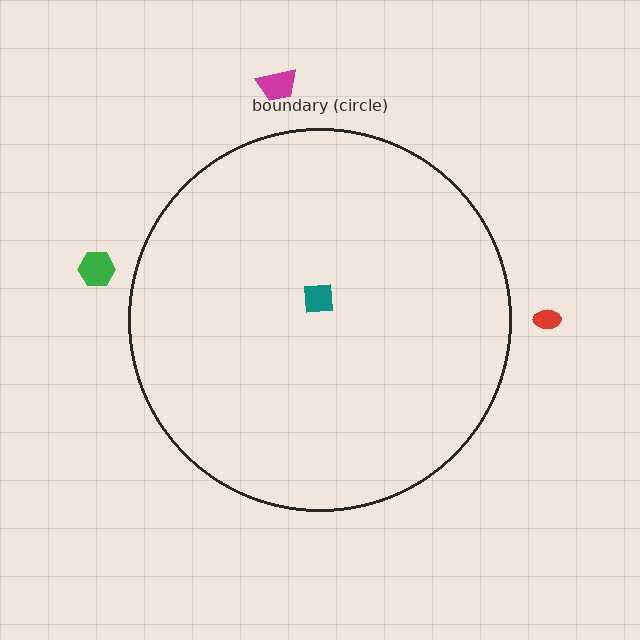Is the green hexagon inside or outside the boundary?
Outside.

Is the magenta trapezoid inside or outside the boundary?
Outside.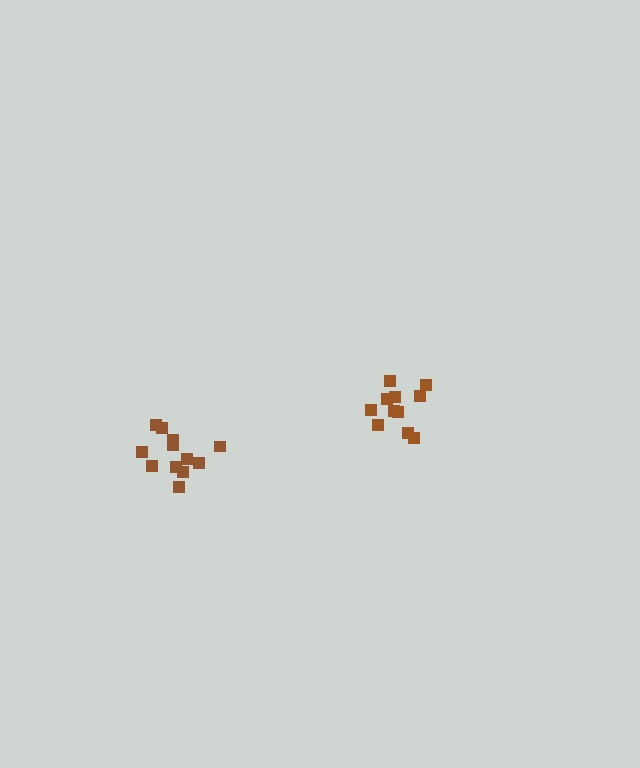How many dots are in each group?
Group 1: 12 dots, Group 2: 11 dots (23 total).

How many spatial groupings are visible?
There are 2 spatial groupings.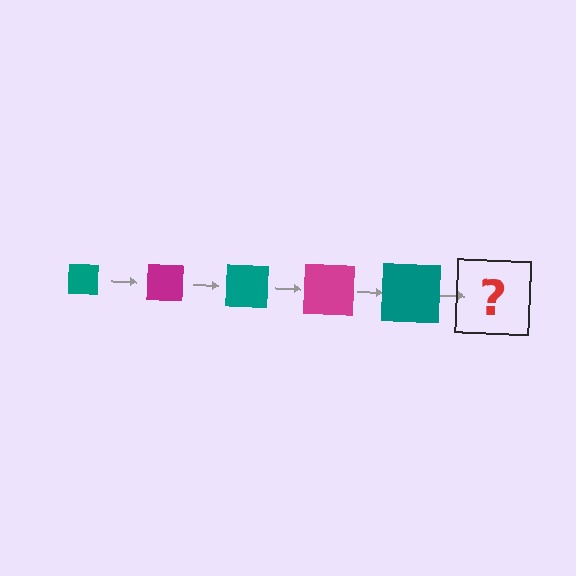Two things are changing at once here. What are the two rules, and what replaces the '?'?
The two rules are that the square grows larger each step and the color cycles through teal and magenta. The '?' should be a magenta square, larger than the previous one.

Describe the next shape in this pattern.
It should be a magenta square, larger than the previous one.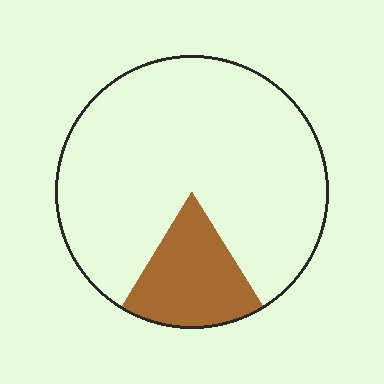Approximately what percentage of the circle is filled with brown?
Approximately 20%.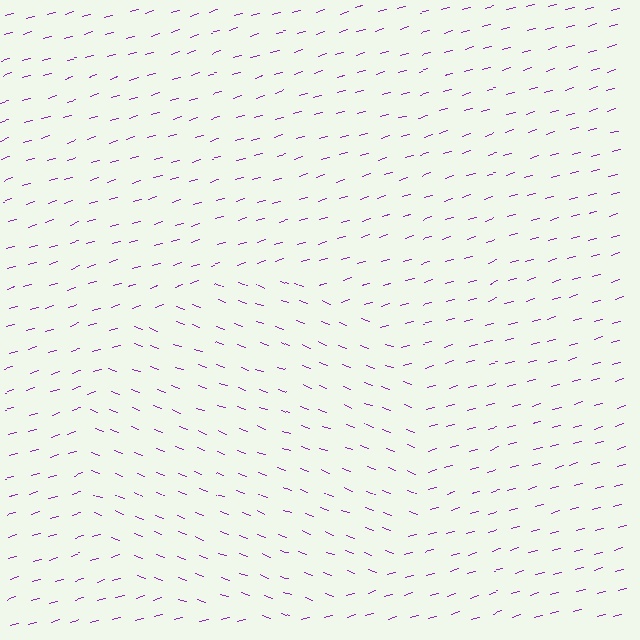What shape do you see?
I see a circle.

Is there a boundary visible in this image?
Yes, there is a texture boundary formed by a change in line orientation.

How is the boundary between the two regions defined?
The boundary is defined purely by a change in line orientation (approximately 37 degrees difference). All lines are the same color and thickness.